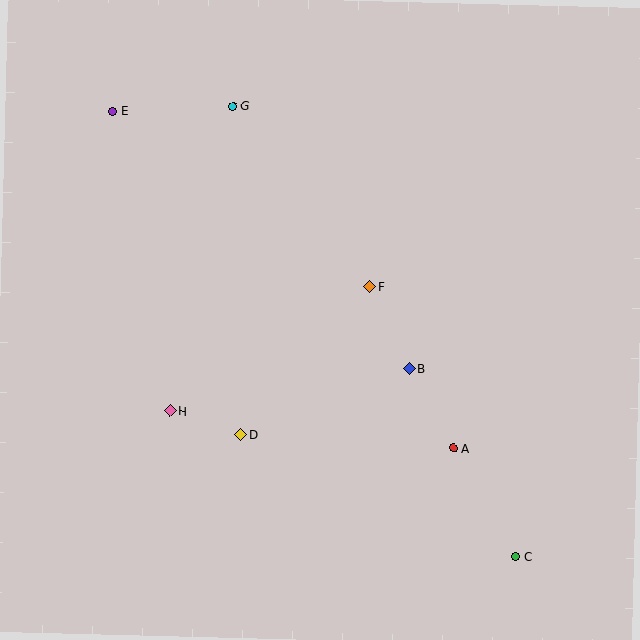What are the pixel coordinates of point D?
Point D is at (241, 435).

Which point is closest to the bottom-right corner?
Point C is closest to the bottom-right corner.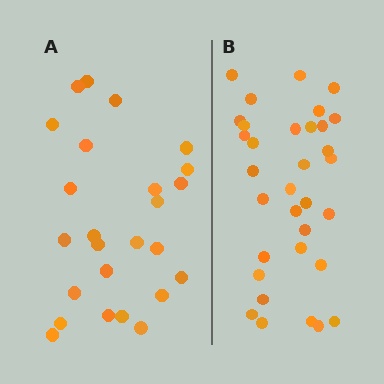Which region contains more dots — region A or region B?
Region B (the right region) has more dots.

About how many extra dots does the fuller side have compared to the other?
Region B has roughly 8 or so more dots than region A.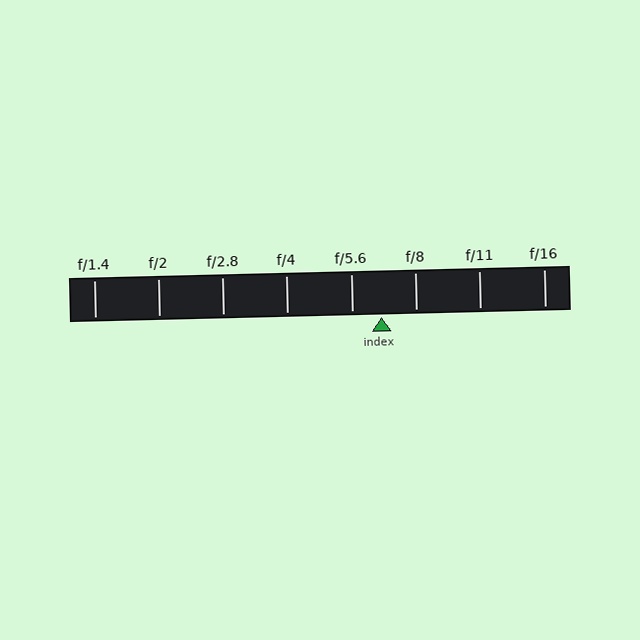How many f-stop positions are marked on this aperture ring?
There are 8 f-stop positions marked.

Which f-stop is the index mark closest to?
The index mark is closest to f/5.6.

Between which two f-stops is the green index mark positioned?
The index mark is between f/5.6 and f/8.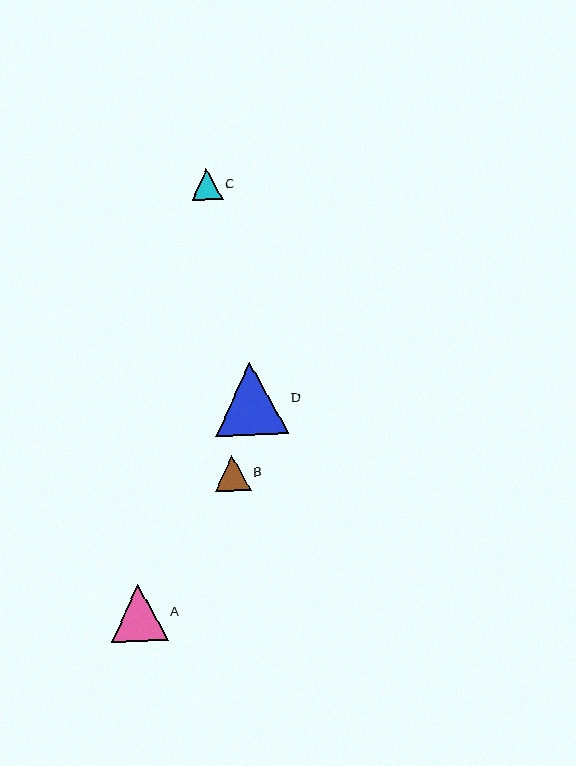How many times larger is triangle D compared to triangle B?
Triangle D is approximately 2.0 times the size of triangle B.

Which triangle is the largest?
Triangle D is the largest with a size of approximately 74 pixels.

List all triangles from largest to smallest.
From largest to smallest: D, A, B, C.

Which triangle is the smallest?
Triangle C is the smallest with a size of approximately 31 pixels.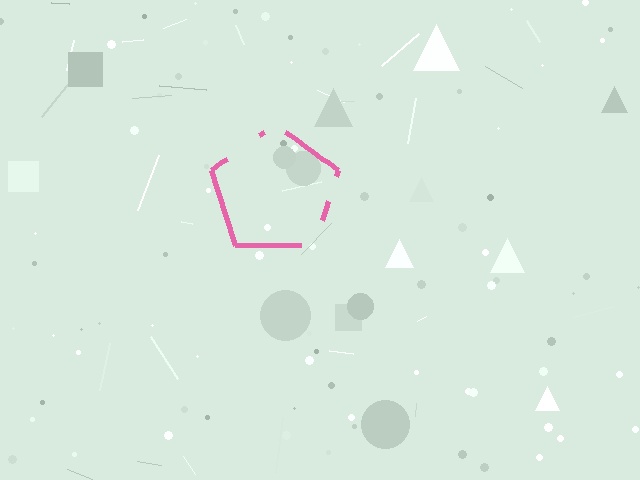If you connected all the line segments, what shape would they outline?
They would outline a pentagon.